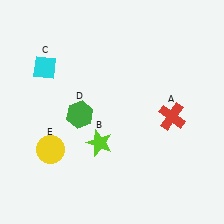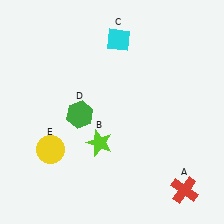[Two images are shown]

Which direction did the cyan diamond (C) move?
The cyan diamond (C) moved right.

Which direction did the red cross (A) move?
The red cross (A) moved down.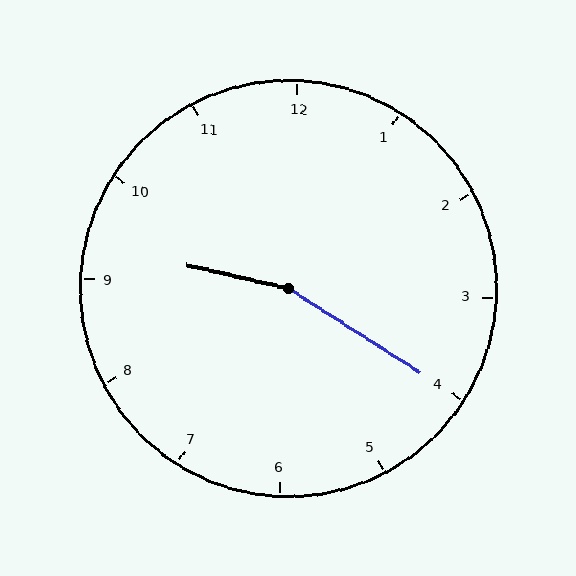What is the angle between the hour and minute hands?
Approximately 160 degrees.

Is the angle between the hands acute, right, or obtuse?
It is obtuse.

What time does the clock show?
9:20.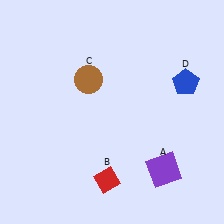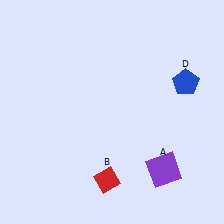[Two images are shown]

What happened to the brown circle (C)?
The brown circle (C) was removed in Image 2. It was in the top-left area of Image 1.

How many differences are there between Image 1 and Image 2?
There is 1 difference between the two images.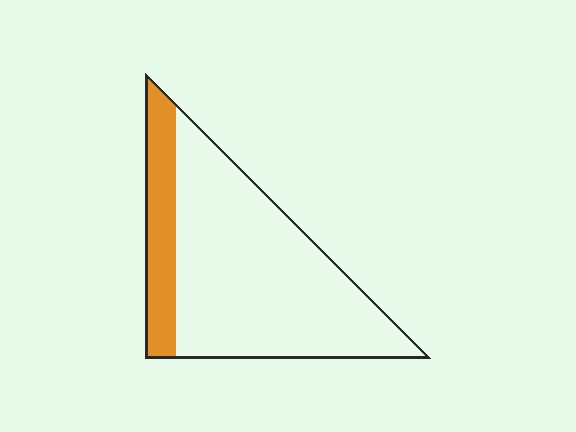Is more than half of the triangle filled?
No.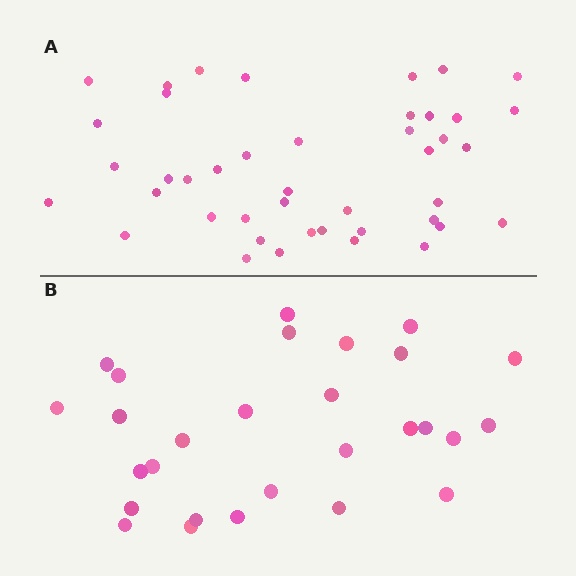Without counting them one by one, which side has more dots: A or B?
Region A (the top region) has more dots.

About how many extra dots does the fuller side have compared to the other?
Region A has approximately 15 more dots than region B.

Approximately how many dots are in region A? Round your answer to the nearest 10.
About 40 dots. (The exact count is 43, which rounds to 40.)